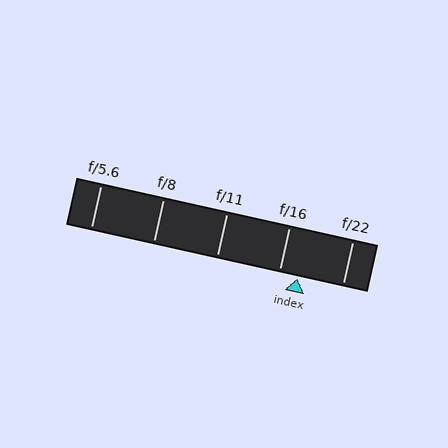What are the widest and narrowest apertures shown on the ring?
The widest aperture shown is f/5.6 and the narrowest is f/22.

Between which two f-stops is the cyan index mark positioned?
The index mark is between f/16 and f/22.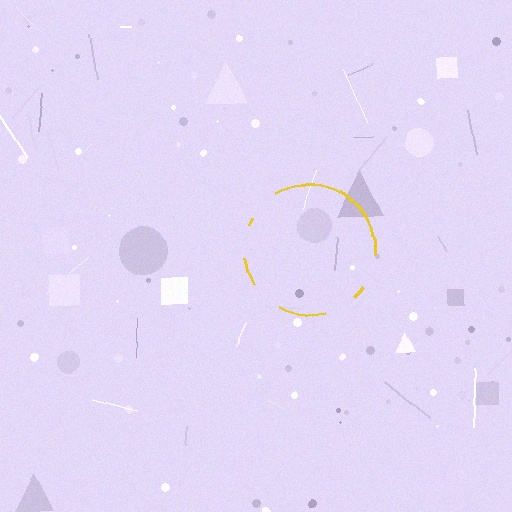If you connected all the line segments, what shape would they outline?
They would outline a circle.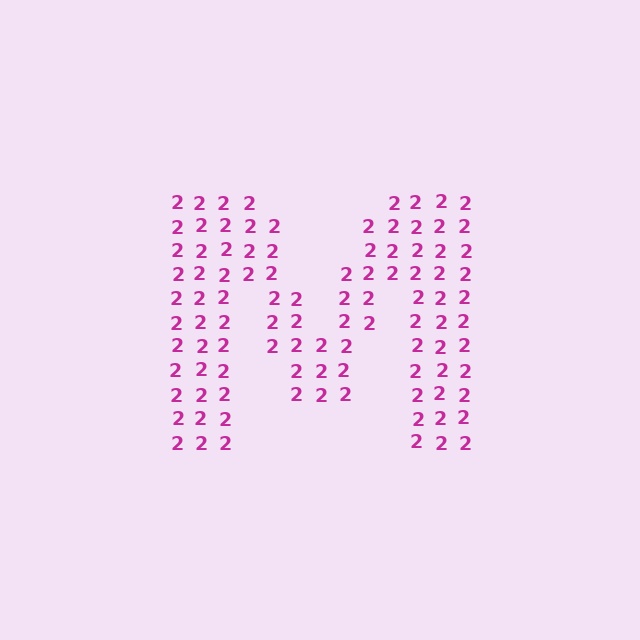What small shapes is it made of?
It is made of small digit 2's.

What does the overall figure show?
The overall figure shows the letter M.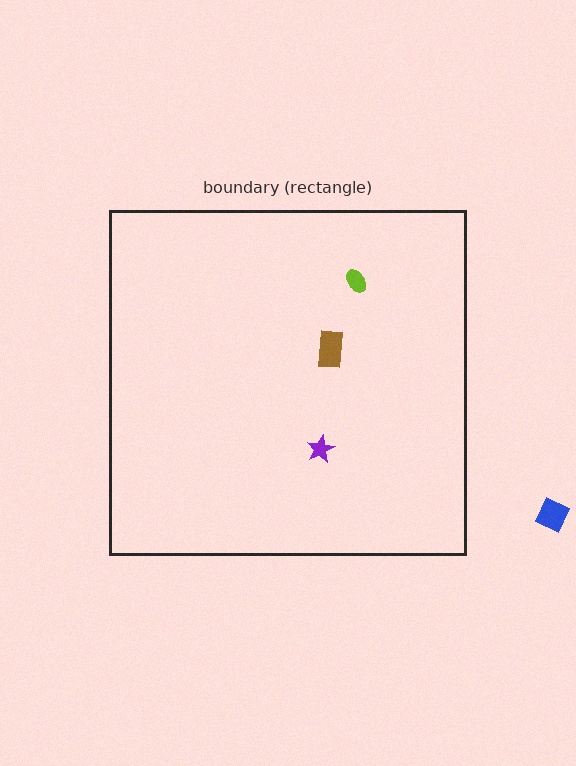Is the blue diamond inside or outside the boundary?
Outside.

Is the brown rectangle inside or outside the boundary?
Inside.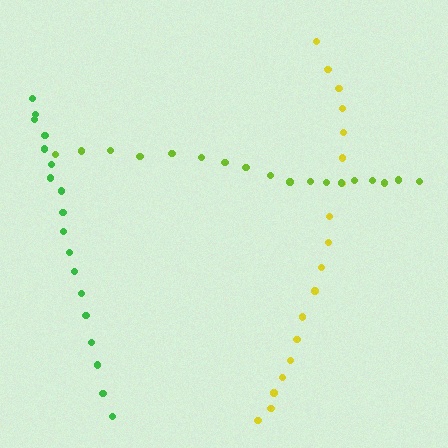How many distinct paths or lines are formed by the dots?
There are 3 distinct paths.